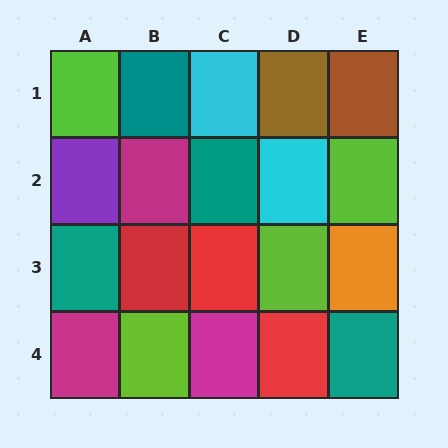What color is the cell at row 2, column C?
Teal.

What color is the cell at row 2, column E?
Lime.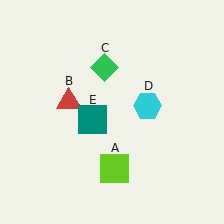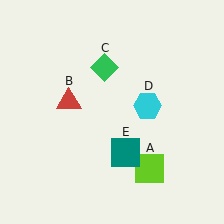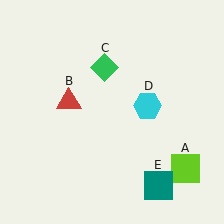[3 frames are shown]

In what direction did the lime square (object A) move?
The lime square (object A) moved right.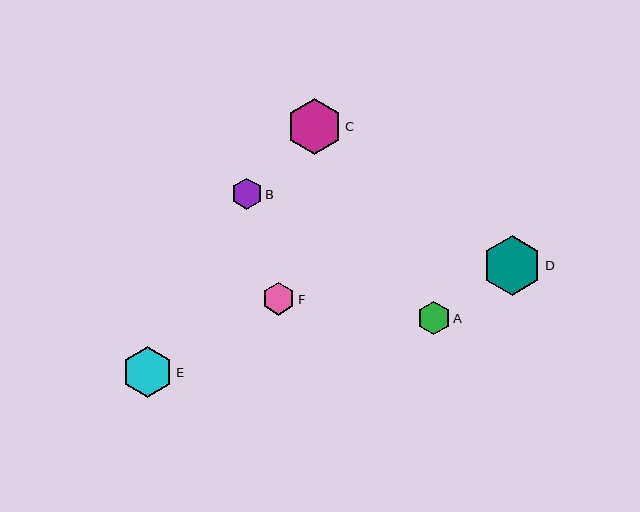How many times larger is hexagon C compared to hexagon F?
Hexagon C is approximately 1.7 times the size of hexagon F.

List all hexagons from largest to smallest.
From largest to smallest: D, C, E, A, F, B.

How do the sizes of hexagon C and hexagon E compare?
Hexagon C and hexagon E are approximately the same size.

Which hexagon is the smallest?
Hexagon B is the smallest with a size of approximately 31 pixels.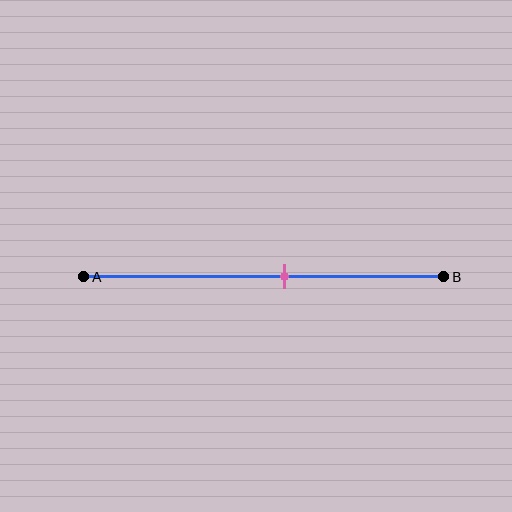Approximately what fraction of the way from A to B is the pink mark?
The pink mark is approximately 55% of the way from A to B.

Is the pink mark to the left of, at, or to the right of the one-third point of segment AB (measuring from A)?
The pink mark is to the right of the one-third point of segment AB.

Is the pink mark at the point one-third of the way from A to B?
No, the mark is at about 55% from A, not at the 33% one-third point.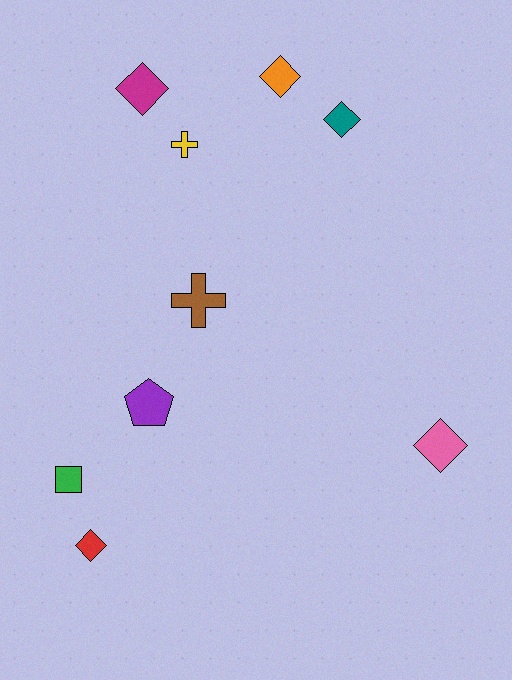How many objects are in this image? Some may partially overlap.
There are 9 objects.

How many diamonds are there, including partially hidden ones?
There are 5 diamonds.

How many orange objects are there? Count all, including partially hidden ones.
There is 1 orange object.